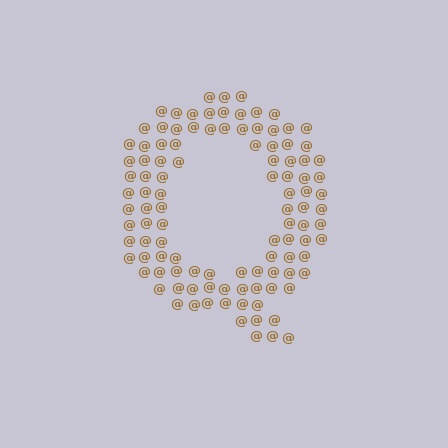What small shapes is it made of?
It is made of small at signs.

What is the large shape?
The large shape is the letter Q.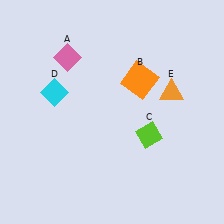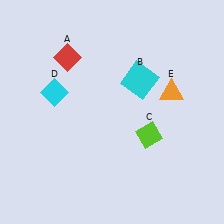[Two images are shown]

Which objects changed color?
A changed from pink to red. B changed from orange to cyan.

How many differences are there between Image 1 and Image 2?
There are 2 differences between the two images.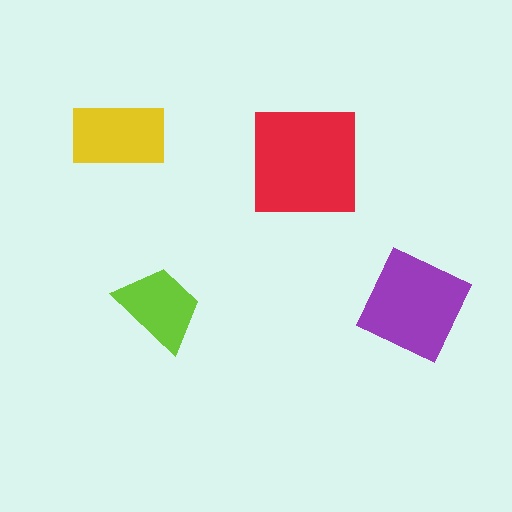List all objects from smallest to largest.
The lime trapezoid, the yellow rectangle, the purple diamond, the red square.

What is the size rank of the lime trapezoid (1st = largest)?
4th.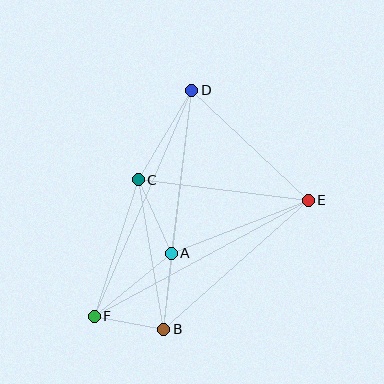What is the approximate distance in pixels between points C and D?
The distance between C and D is approximately 104 pixels.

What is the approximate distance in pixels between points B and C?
The distance between B and C is approximately 152 pixels.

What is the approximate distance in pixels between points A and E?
The distance between A and E is approximately 147 pixels.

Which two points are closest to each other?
Points B and F are closest to each other.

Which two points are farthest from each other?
Points D and F are farthest from each other.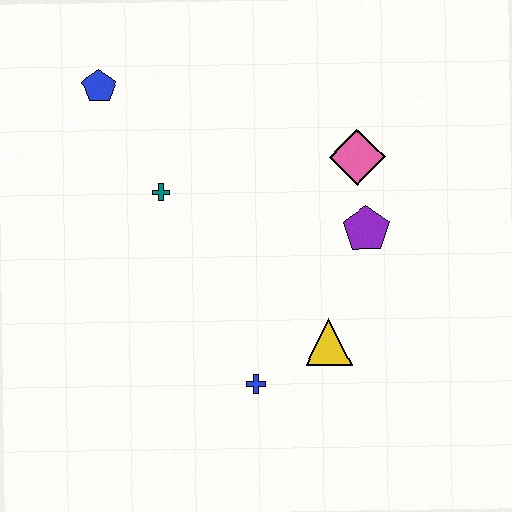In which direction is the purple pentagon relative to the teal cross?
The purple pentagon is to the right of the teal cross.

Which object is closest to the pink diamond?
The purple pentagon is closest to the pink diamond.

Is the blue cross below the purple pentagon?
Yes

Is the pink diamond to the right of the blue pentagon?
Yes